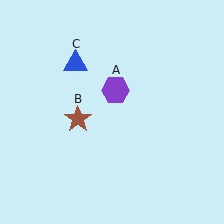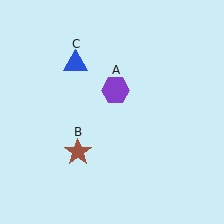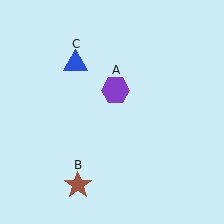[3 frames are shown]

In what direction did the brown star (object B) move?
The brown star (object B) moved down.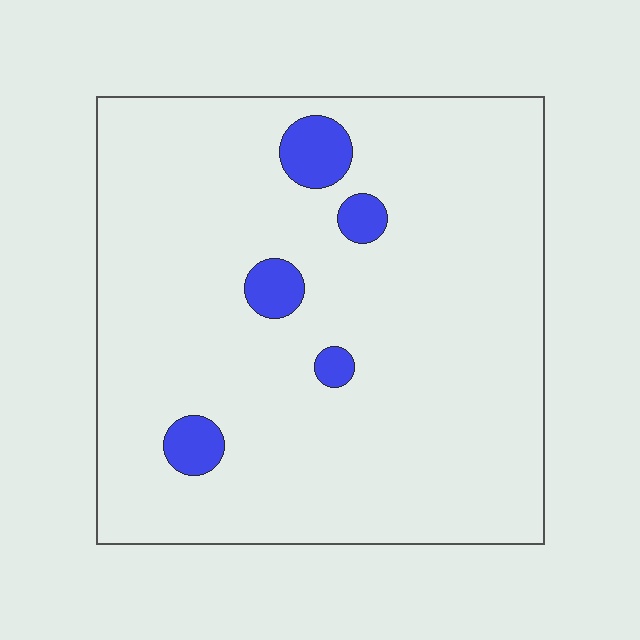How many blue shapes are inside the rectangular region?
5.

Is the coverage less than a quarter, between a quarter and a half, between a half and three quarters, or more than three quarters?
Less than a quarter.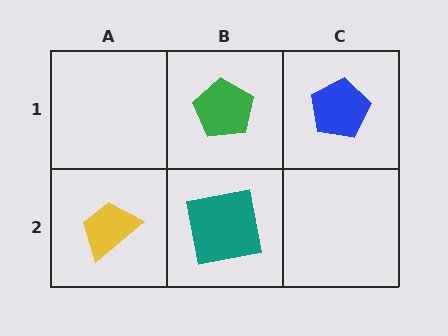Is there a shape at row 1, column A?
No, that cell is empty.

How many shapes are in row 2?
2 shapes.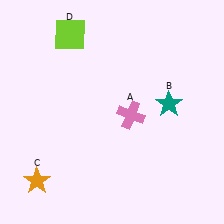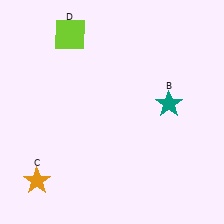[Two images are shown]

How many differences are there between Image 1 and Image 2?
There is 1 difference between the two images.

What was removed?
The pink cross (A) was removed in Image 2.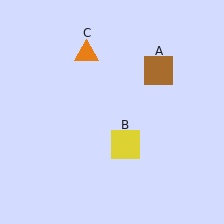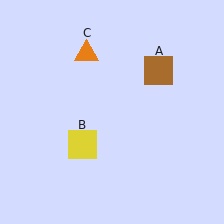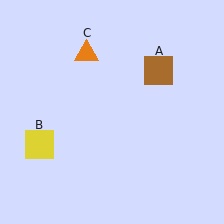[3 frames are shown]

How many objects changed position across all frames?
1 object changed position: yellow square (object B).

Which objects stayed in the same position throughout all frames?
Brown square (object A) and orange triangle (object C) remained stationary.